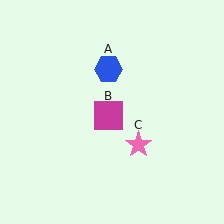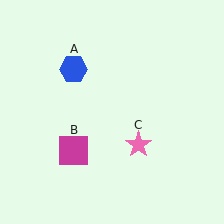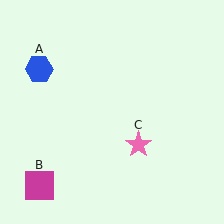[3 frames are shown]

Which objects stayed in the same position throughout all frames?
Pink star (object C) remained stationary.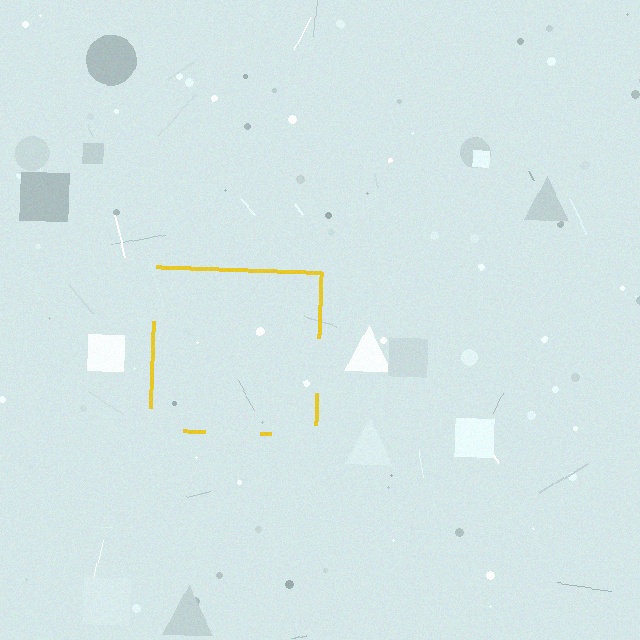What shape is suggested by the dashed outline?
The dashed outline suggests a square.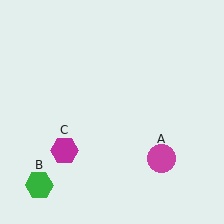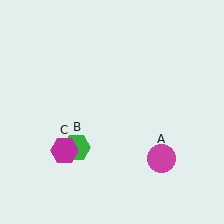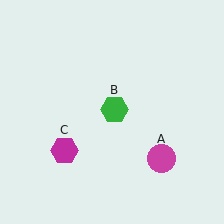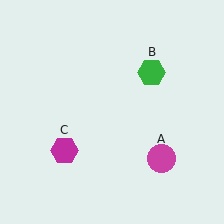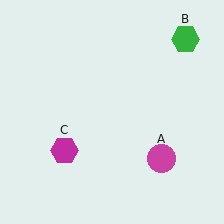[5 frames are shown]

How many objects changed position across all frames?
1 object changed position: green hexagon (object B).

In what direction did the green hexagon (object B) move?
The green hexagon (object B) moved up and to the right.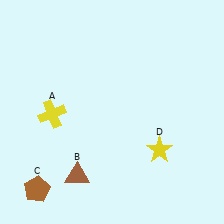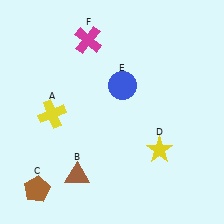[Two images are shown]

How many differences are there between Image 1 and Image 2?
There are 2 differences between the two images.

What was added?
A blue circle (E), a magenta cross (F) were added in Image 2.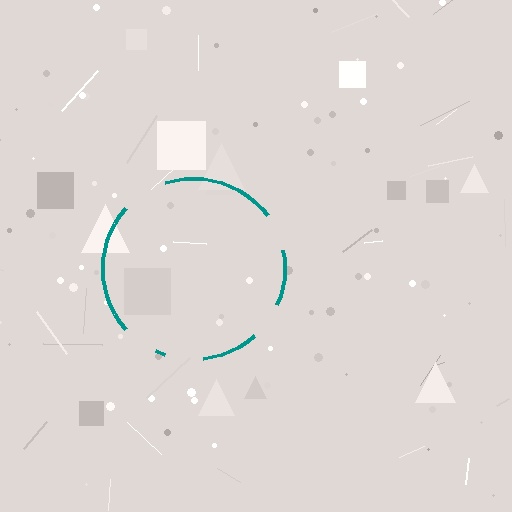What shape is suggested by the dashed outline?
The dashed outline suggests a circle.